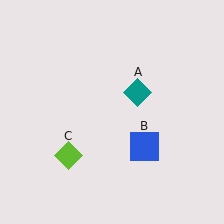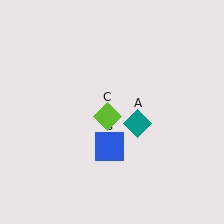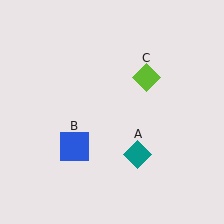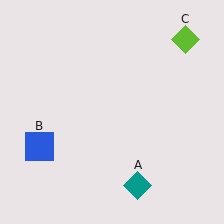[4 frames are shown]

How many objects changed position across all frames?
3 objects changed position: teal diamond (object A), blue square (object B), lime diamond (object C).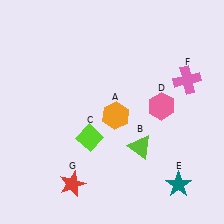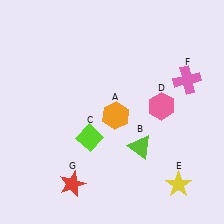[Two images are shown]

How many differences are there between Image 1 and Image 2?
There is 1 difference between the two images.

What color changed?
The star (E) changed from teal in Image 1 to yellow in Image 2.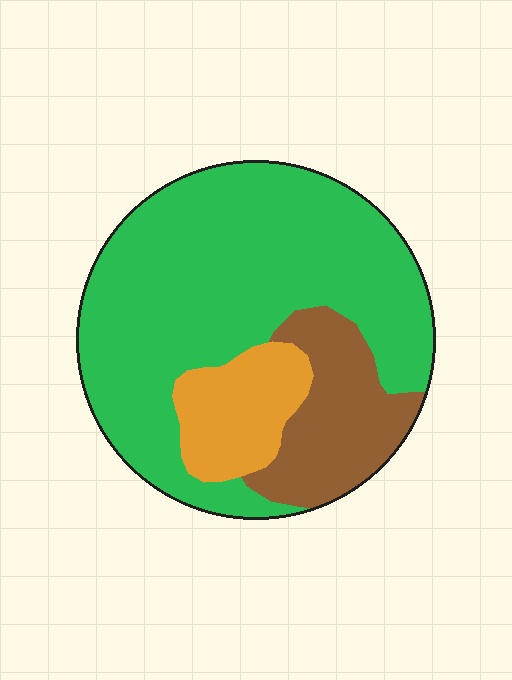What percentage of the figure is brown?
Brown covers 19% of the figure.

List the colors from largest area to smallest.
From largest to smallest: green, brown, orange.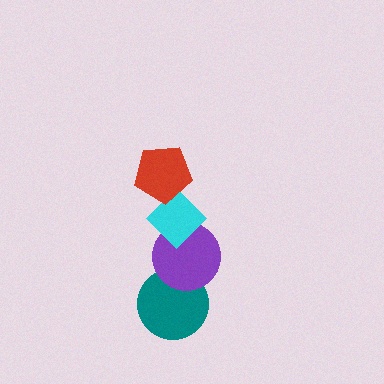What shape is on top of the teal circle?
The purple circle is on top of the teal circle.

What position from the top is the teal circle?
The teal circle is 4th from the top.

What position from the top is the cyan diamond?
The cyan diamond is 2nd from the top.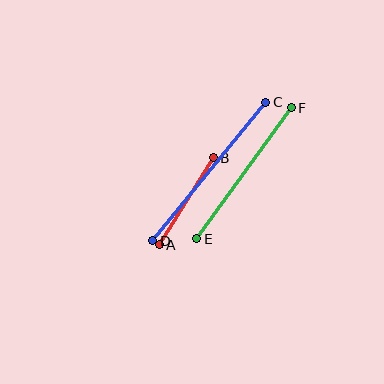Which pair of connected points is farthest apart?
Points C and D are farthest apart.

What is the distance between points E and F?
The distance is approximately 161 pixels.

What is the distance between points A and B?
The distance is approximately 102 pixels.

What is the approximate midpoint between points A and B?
The midpoint is at approximately (186, 201) pixels.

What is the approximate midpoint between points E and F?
The midpoint is at approximately (244, 173) pixels.